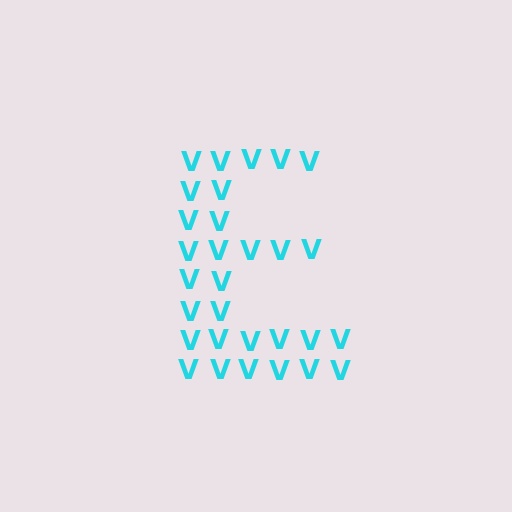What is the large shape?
The large shape is the letter E.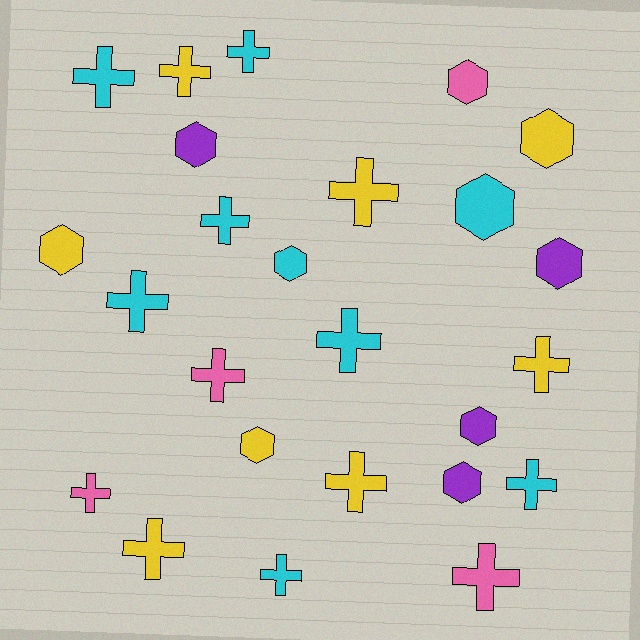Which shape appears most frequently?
Cross, with 15 objects.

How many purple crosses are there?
There are no purple crosses.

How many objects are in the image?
There are 25 objects.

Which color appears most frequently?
Cyan, with 9 objects.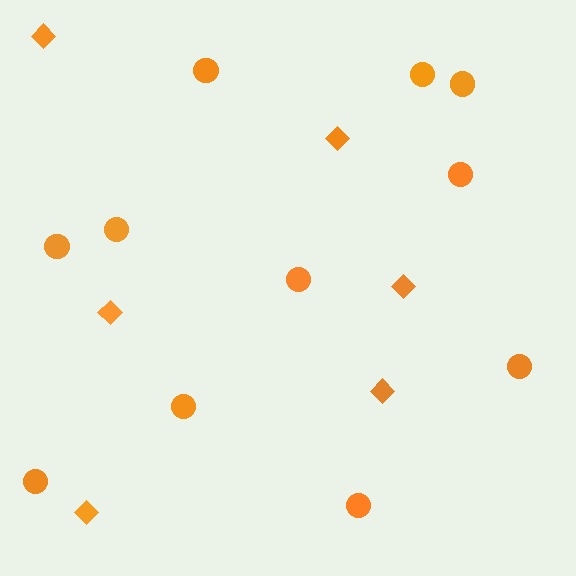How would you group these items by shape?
There are 2 groups: one group of diamonds (6) and one group of circles (11).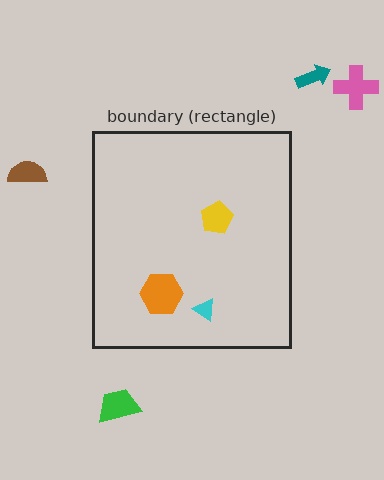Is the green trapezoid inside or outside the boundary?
Outside.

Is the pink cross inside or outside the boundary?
Outside.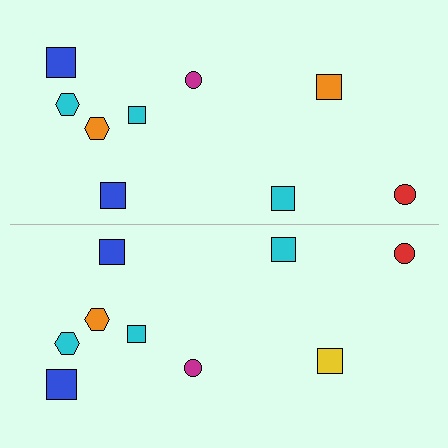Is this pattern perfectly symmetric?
No, the pattern is not perfectly symmetric. The yellow square on the bottom side breaks the symmetry — its mirror counterpart is orange.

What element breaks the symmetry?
The yellow square on the bottom side breaks the symmetry — its mirror counterpart is orange.